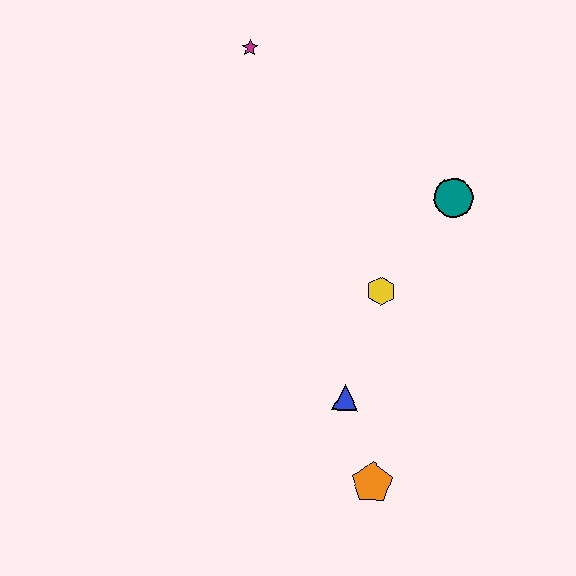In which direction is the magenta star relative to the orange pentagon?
The magenta star is above the orange pentagon.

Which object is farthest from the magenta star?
The orange pentagon is farthest from the magenta star.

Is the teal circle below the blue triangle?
No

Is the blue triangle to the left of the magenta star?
No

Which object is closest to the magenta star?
The teal circle is closest to the magenta star.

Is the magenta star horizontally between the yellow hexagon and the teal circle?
No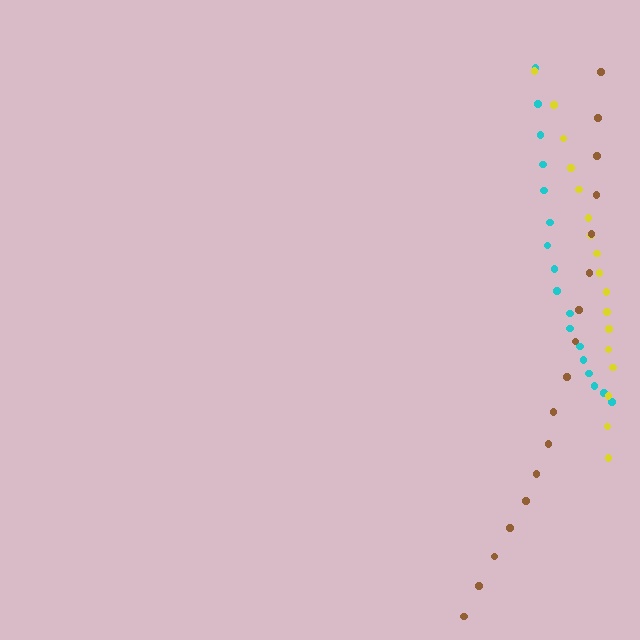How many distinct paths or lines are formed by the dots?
There are 3 distinct paths.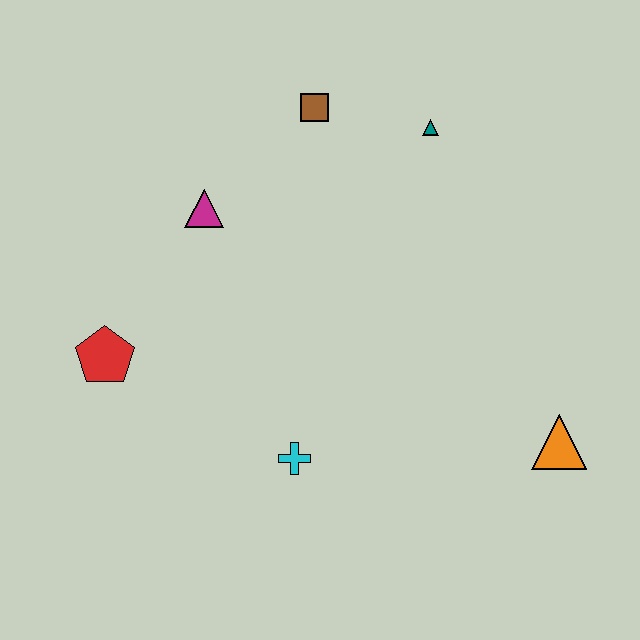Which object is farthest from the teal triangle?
The red pentagon is farthest from the teal triangle.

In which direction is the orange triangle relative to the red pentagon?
The orange triangle is to the right of the red pentagon.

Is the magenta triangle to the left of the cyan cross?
Yes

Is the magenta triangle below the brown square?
Yes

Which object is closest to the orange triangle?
The cyan cross is closest to the orange triangle.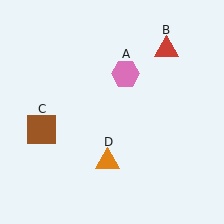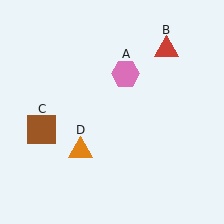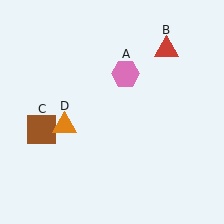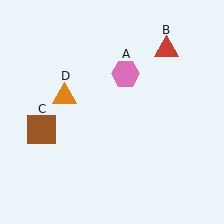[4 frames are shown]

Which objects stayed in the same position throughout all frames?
Pink hexagon (object A) and red triangle (object B) and brown square (object C) remained stationary.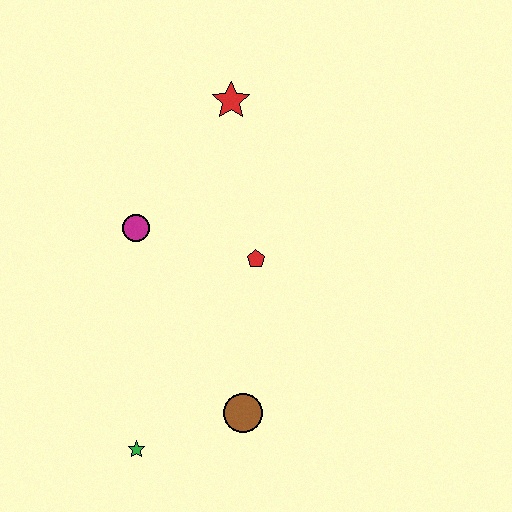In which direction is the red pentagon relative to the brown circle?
The red pentagon is above the brown circle.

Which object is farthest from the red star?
The green star is farthest from the red star.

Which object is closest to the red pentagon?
The magenta circle is closest to the red pentagon.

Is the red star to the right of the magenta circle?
Yes